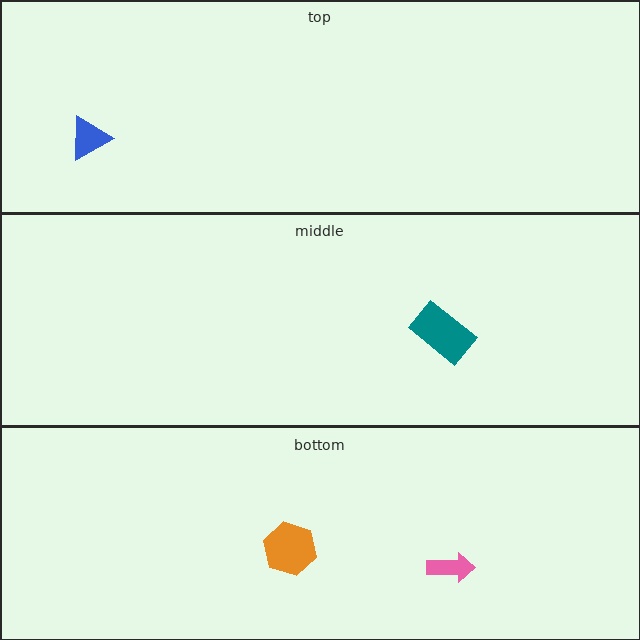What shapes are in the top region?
The blue triangle.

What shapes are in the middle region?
The teal rectangle.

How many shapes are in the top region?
1.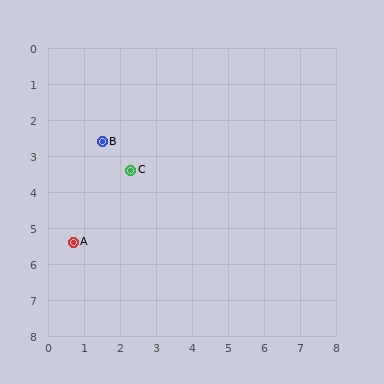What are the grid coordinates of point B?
Point B is at approximately (1.5, 2.6).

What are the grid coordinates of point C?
Point C is at approximately (2.3, 3.4).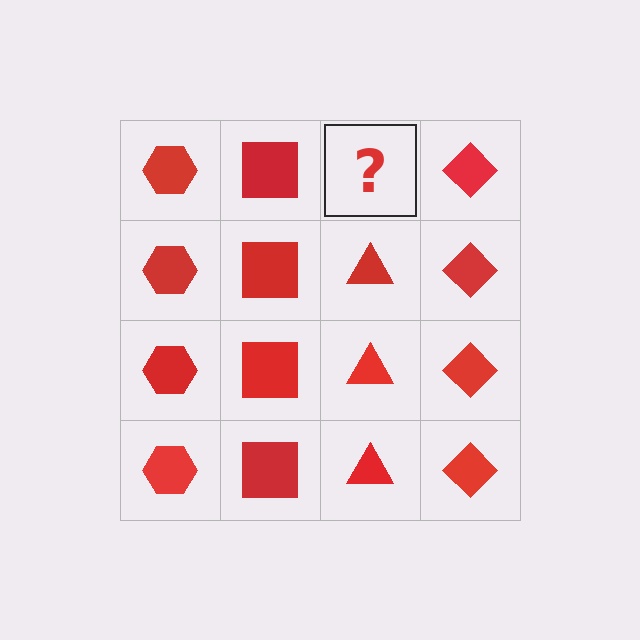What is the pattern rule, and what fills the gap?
The rule is that each column has a consistent shape. The gap should be filled with a red triangle.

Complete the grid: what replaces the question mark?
The question mark should be replaced with a red triangle.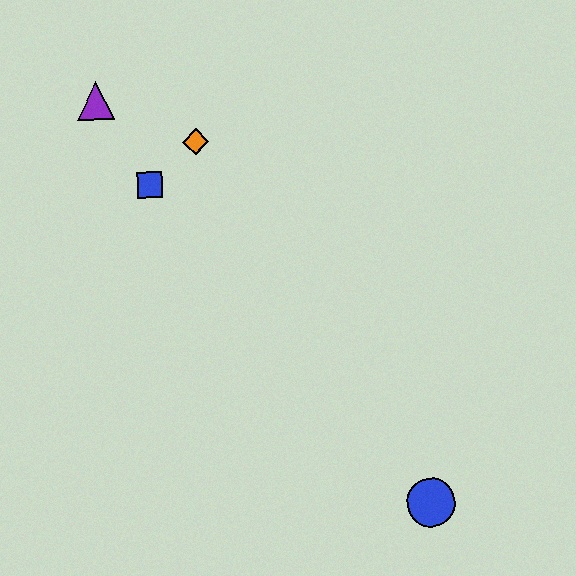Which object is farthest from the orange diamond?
The blue circle is farthest from the orange diamond.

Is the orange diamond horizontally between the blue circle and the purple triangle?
Yes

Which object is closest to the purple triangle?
The blue square is closest to the purple triangle.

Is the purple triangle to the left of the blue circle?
Yes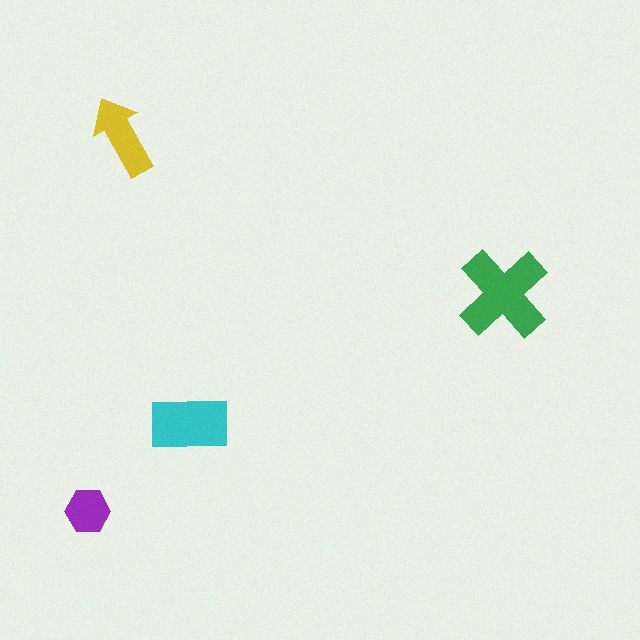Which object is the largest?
The green cross.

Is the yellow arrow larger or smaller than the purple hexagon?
Larger.